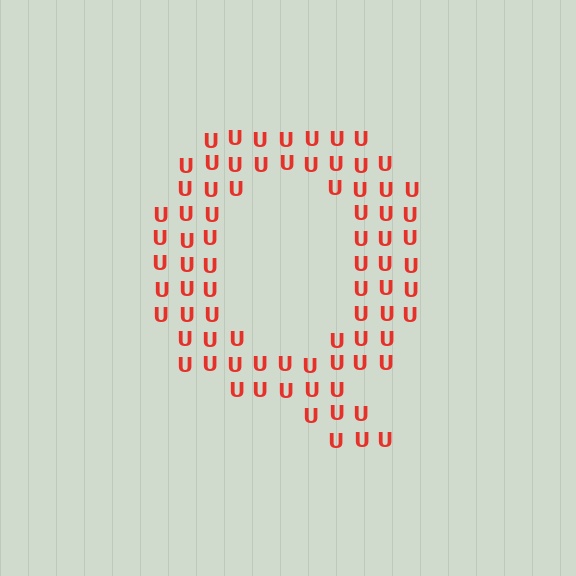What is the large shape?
The large shape is the letter Q.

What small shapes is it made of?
It is made of small letter U's.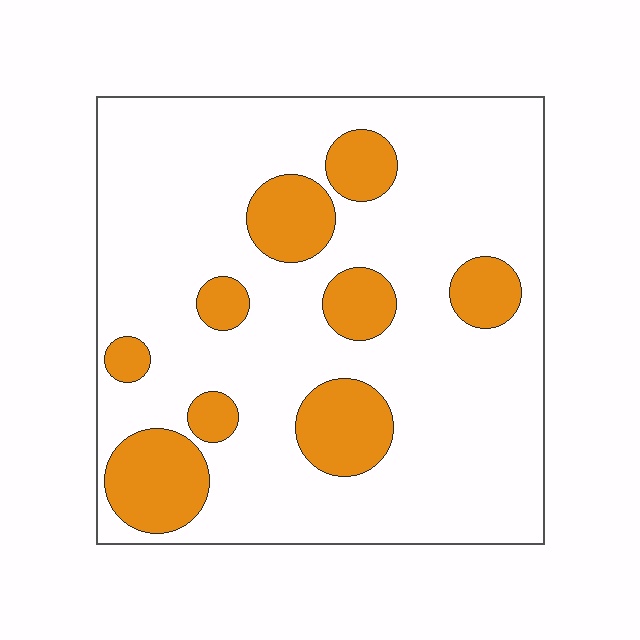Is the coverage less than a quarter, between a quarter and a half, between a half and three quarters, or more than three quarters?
Less than a quarter.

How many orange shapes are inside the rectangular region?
9.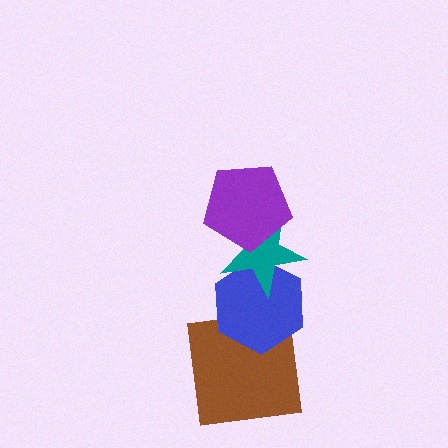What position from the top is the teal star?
The teal star is 2nd from the top.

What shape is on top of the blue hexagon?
The teal star is on top of the blue hexagon.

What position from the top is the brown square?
The brown square is 4th from the top.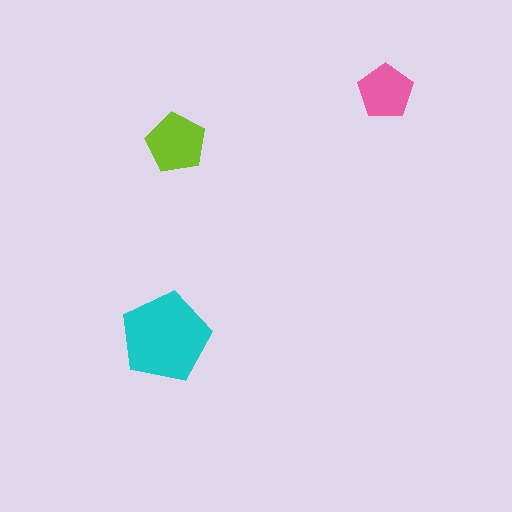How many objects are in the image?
There are 3 objects in the image.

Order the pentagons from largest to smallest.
the cyan one, the lime one, the pink one.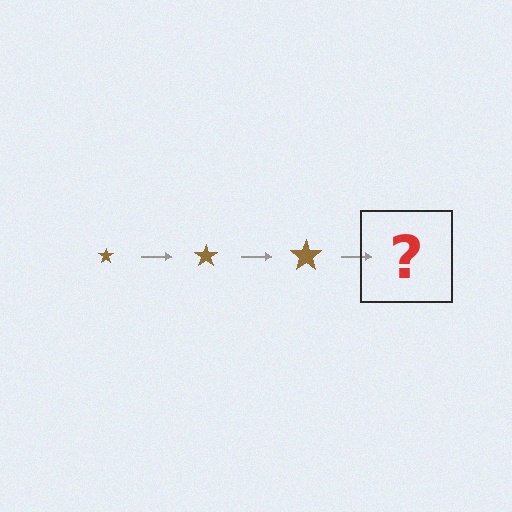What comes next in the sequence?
The next element should be a brown star, larger than the previous one.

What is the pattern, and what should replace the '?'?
The pattern is that the star gets progressively larger each step. The '?' should be a brown star, larger than the previous one.